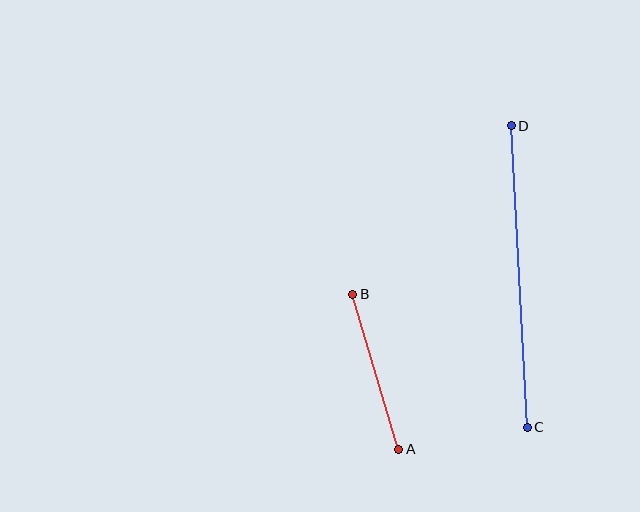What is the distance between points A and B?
The distance is approximately 162 pixels.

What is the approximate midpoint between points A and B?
The midpoint is at approximately (376, 372) pixels.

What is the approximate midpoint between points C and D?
The midpoint is at approximately (519, 277) pixels.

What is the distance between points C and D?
The distance is approximately 302 pixels.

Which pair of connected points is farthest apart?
Points C and D are farthest apart.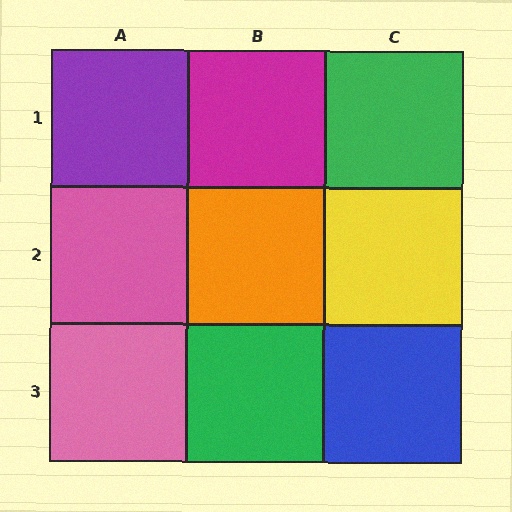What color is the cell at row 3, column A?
Pink.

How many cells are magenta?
1 cell is magenta.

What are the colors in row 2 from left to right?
Pink, orange, yellow.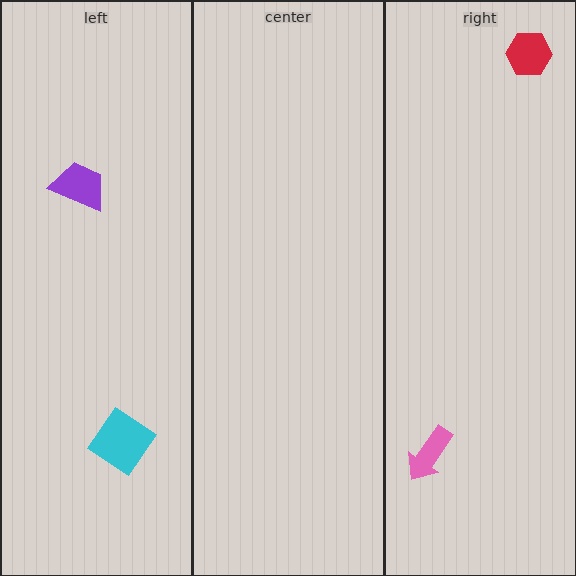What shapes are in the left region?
The purple trapezoid, the cyan diamond.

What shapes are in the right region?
The red hexagon, the pink arrow.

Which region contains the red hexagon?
The right region.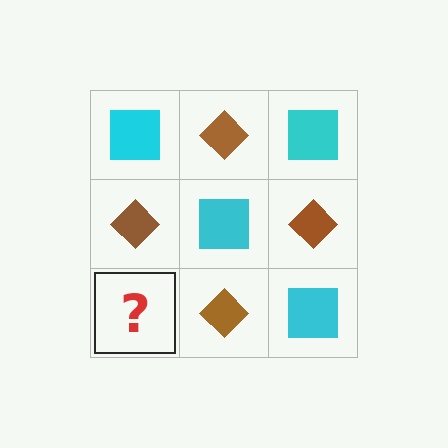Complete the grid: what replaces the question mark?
The question mark should be replaced with a cyan square.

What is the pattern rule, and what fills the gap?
The rule is that it alternates cyan square and brown diamond in a checkerboard pattern. The gap should be filled with a cyan square.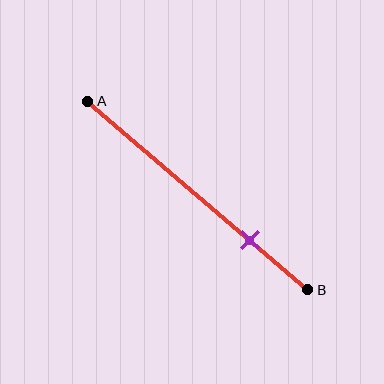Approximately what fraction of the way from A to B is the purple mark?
The purple mark is approximately 75% of the way from A to B.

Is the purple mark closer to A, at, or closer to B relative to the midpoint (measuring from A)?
The purple mark is closer to point B than the midpoint of segment AB.